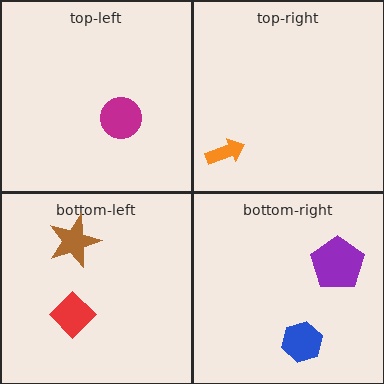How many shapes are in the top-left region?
1.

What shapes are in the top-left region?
The magenta circle.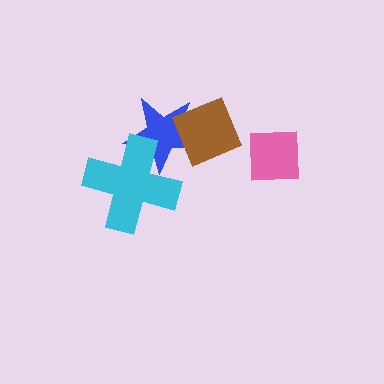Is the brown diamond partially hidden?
No, no other shape covers it.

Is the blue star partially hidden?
Yes, it is partially covered by another shape.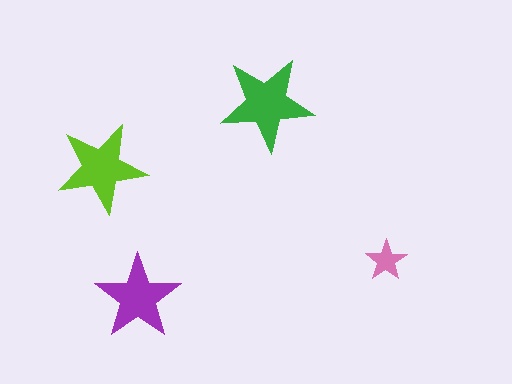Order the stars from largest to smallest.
the green one, the lime one, the purple one, the pink one.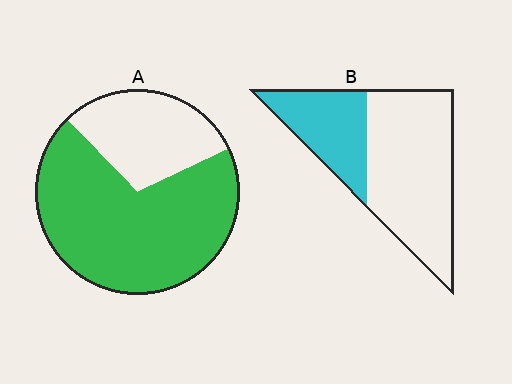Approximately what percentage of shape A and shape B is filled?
A is approximately 70% and B is approximately 35%.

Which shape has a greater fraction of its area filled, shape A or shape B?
Shape A.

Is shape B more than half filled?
No.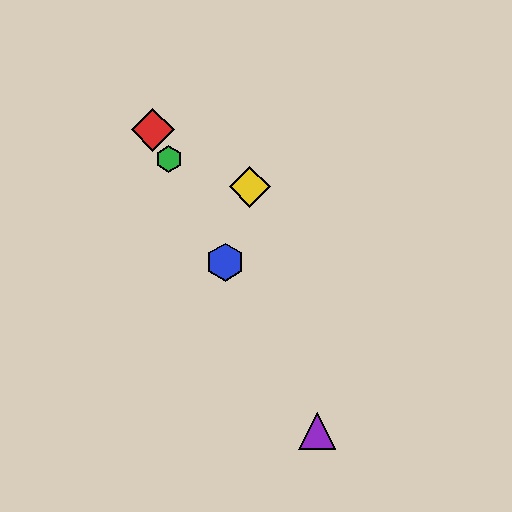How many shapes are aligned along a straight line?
4 shapes (the red diamond, the blue hexagon, the green hexagon, the purple triangle) are aligned along a straight line.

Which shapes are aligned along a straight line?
The red diamond, the blue hexagon, the green hexagon, the purple triangle are aligned along a straight line.